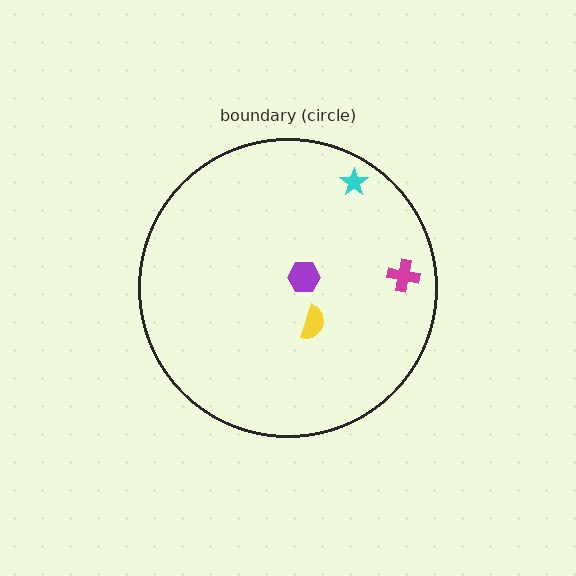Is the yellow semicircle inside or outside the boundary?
Inside.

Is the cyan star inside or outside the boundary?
Inside.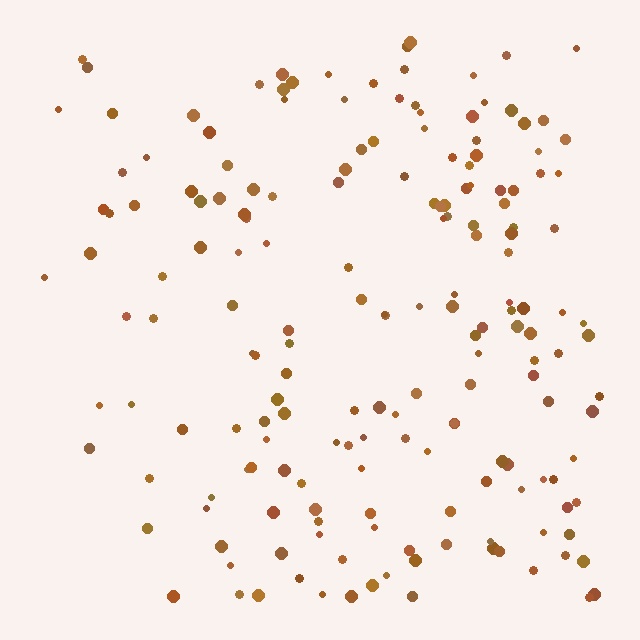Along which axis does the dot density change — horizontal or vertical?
Horizontal.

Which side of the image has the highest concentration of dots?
The right.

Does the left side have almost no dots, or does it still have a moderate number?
Still a moderate number, just noticeably fewer than the right.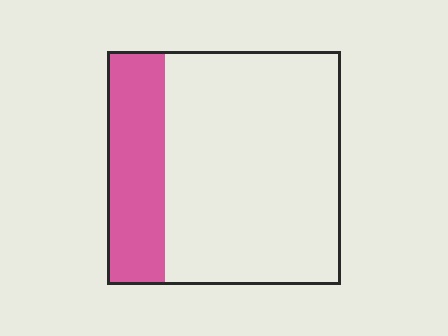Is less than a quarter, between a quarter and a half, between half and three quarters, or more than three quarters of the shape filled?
Less than a quarter.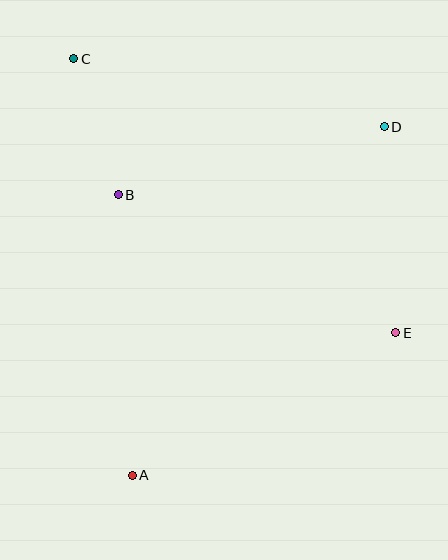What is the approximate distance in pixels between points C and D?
The distance between C and D is approximately 318 pixels.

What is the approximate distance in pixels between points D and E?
The distance between D and E is approximately 206 pixels.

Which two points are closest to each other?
Points B and C are closest to each other.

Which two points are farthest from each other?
Points A and D are farthest from each other.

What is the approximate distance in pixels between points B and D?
The distance between B and D is approximately 275 pixels.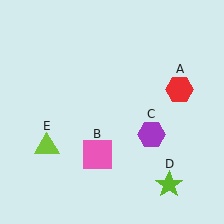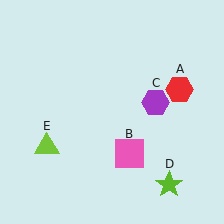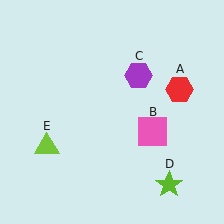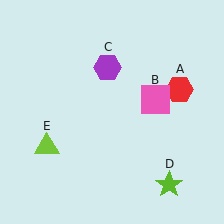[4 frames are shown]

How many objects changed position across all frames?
2 objects changed position: pink square (object B), purple hexagon (object C).